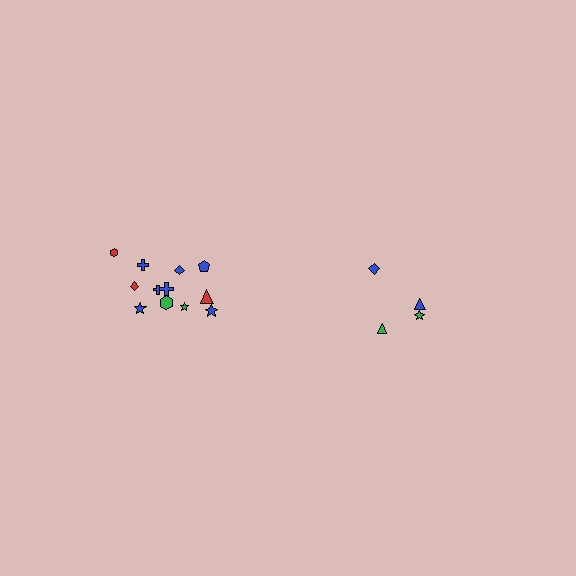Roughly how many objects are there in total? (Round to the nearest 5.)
Roughly 15 objects in total.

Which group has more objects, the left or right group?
The left group.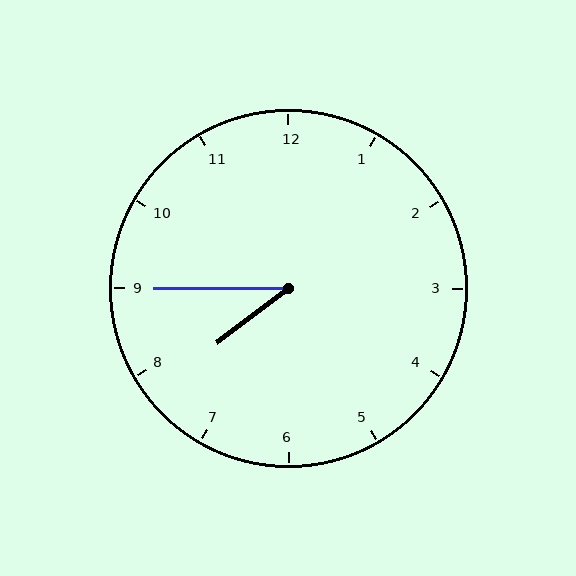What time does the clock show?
7:45.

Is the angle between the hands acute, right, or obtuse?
It is acute.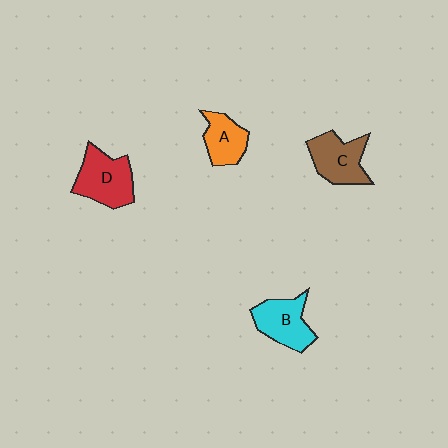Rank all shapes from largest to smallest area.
From largest to smallest: D (red), C (brown), B (cyan), A (orange).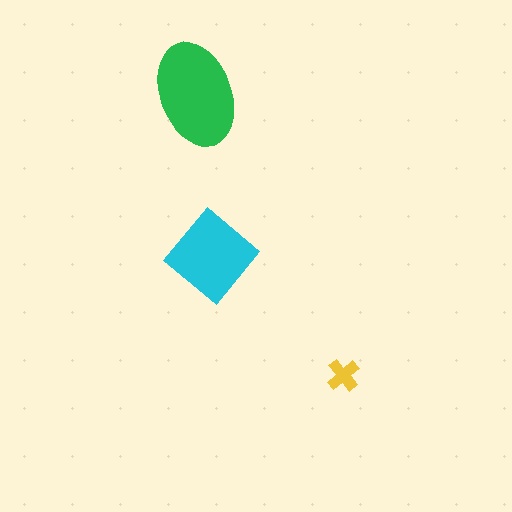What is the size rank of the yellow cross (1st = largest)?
3rd.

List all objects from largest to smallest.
The green ellipse, the cyan diamond, the yellow cross.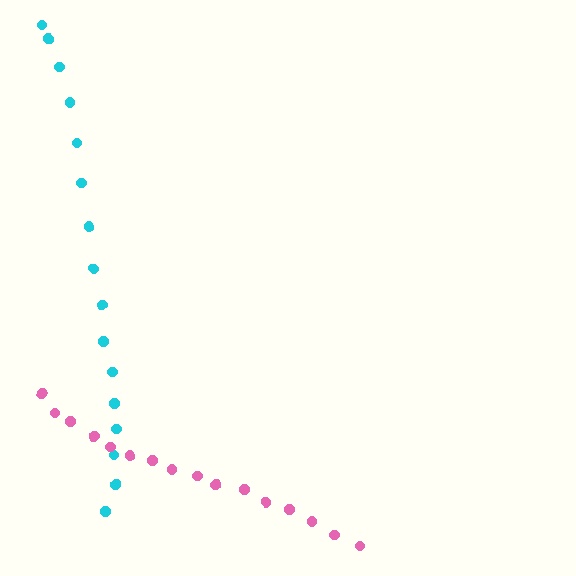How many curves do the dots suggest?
There are 2 distinct paths.